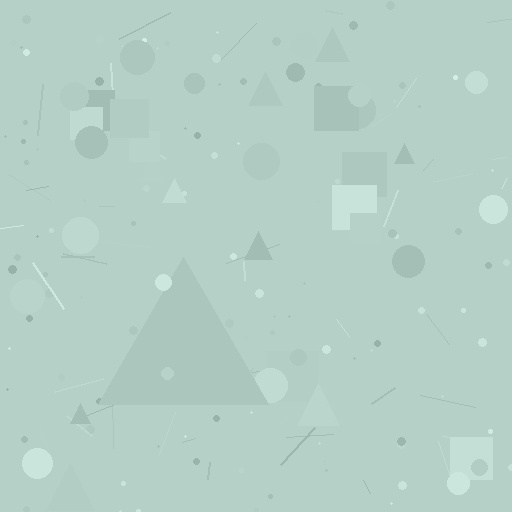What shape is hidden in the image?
A triangle is hidden in the image.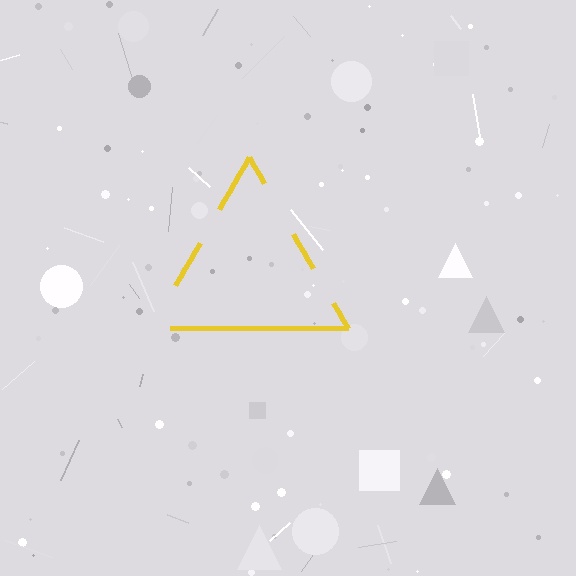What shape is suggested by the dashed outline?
The dashed outline suggests a triangle.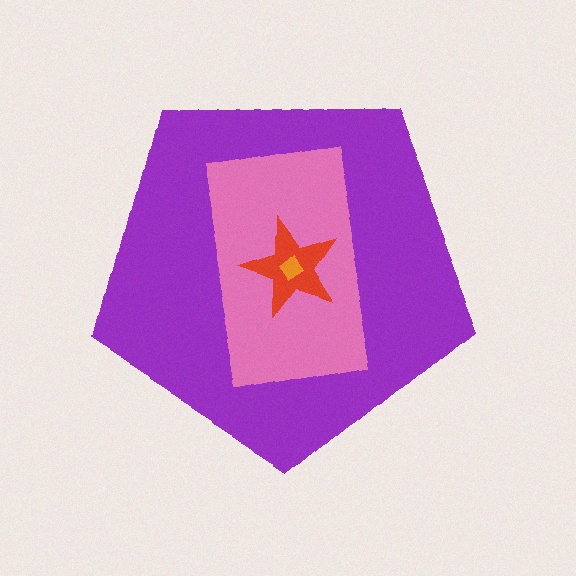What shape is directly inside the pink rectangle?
The red star.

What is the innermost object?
The orange diamond.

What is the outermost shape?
The purple pentagon.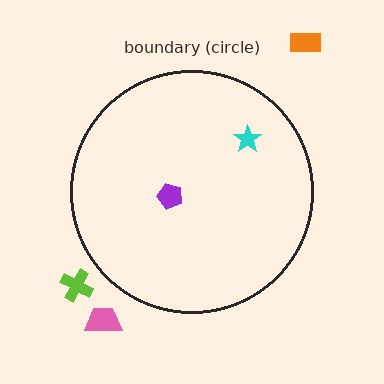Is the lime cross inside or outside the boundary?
Outside.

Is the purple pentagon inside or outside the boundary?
Inside.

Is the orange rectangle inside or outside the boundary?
Outside.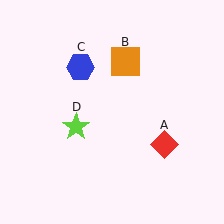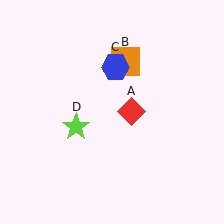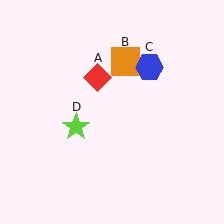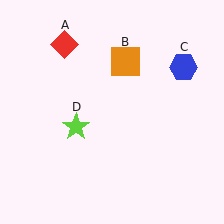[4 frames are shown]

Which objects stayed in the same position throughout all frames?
Orange square (object B) and lime star (object D) remained stationary.